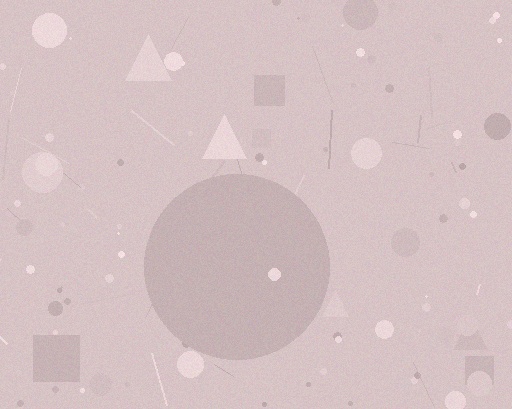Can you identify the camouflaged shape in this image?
The camouflaged shape is a circle.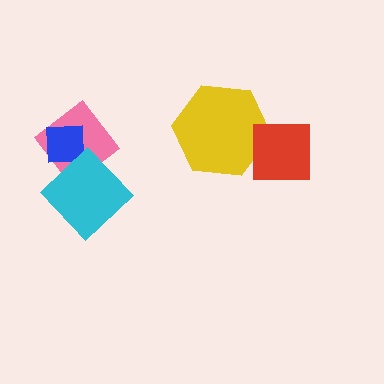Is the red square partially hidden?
No, no other shape covers it.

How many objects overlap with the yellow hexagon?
1 object overlaps with the yellow hexagon.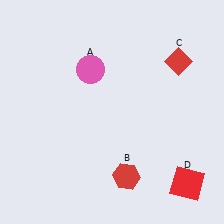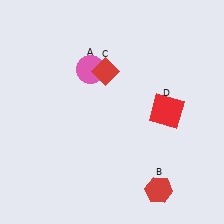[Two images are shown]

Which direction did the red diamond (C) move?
The red diamond (C) moved left.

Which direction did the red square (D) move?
The red square (D) moved up.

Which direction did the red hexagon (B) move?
The red hexagon (B) moved right.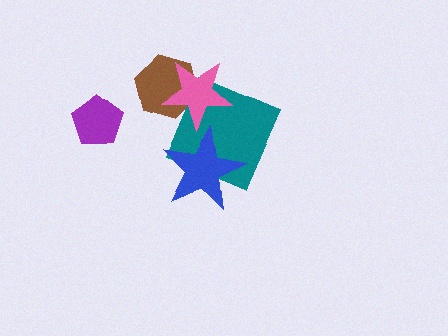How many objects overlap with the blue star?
1 object overlaps with the blue star.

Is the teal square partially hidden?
Yes, it is partially covered by another shape.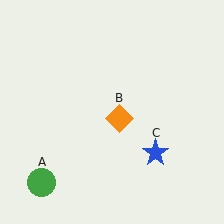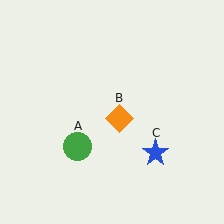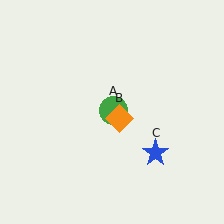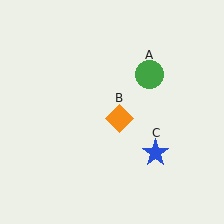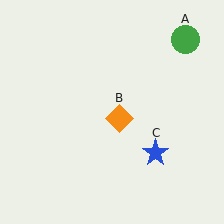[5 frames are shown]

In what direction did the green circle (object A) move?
The green circle (object A) moved up and to the right.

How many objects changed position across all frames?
1 object changed position: green circle (object A).